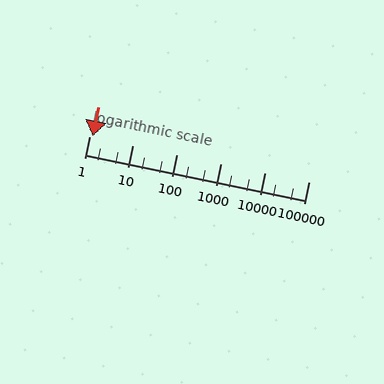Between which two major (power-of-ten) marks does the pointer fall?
The pointer is between 1 and 10.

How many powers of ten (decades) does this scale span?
The scale spans 5 decades, from 1 to 100000.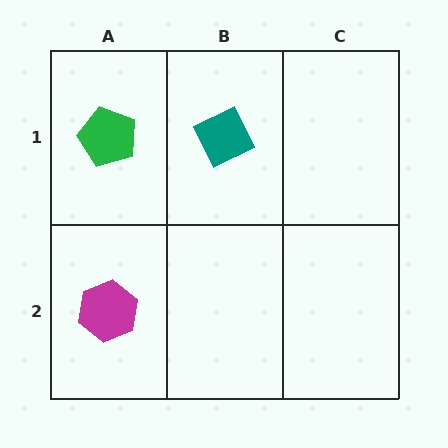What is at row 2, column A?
A magenta hexagon.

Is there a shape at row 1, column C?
No, that cell is empty.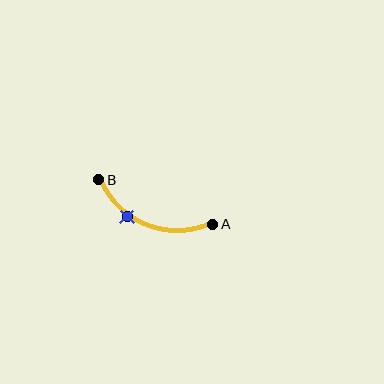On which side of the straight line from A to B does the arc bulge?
The arc bulges below the straight line connecting A and B.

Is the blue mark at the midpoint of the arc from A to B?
No. The blue mark lies on the arc but is closer to endpoint B. The arc midpoint would be at the point on the curve equidistant along the arc from both A and B.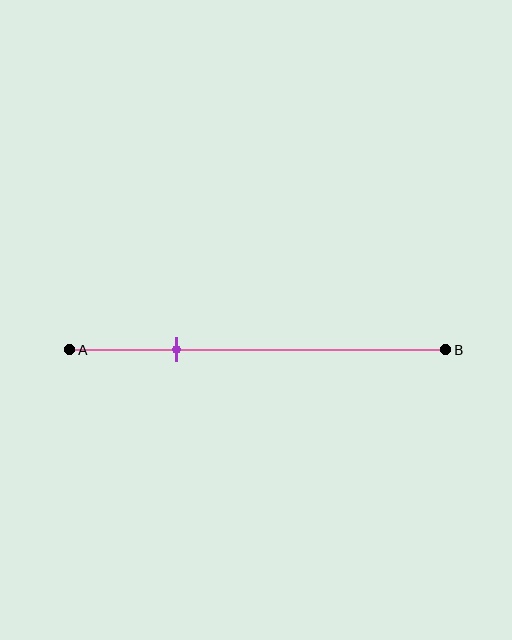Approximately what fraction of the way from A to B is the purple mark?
The purple mark is approximately 30% of the way from A to B.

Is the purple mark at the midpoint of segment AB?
No, the mark is at about 30% from A, not at the 50% midpoint.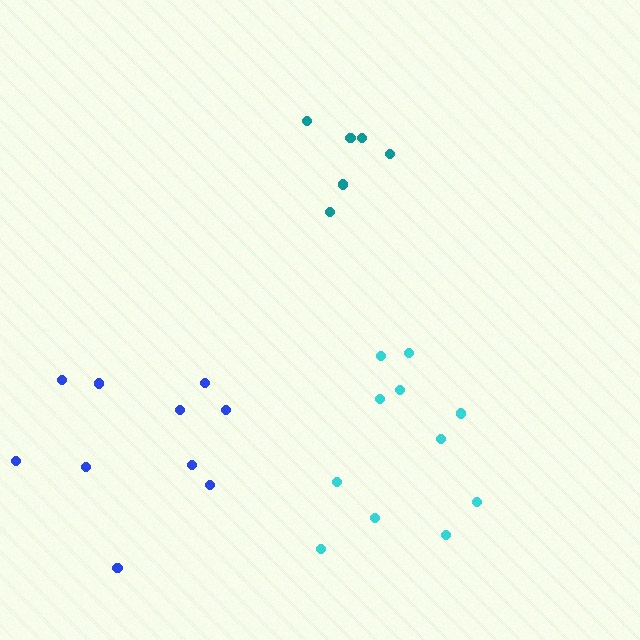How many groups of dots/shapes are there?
There are 3 groups.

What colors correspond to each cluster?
The clusters are colored: teal, blue, cyan.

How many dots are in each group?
Group 1: 6 dots, Group 2: 10 dots, Group 3: 11 dots (27 total).